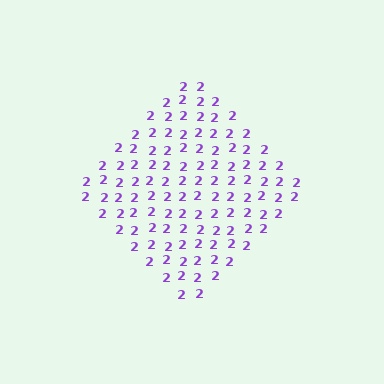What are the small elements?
The small elements are digit 2's.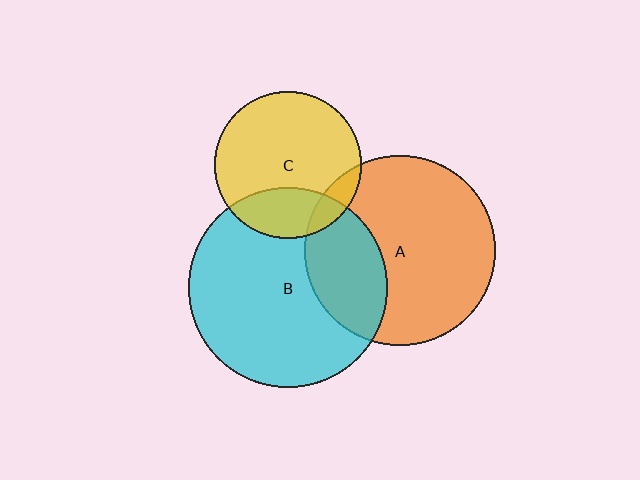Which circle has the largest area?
Circle B (cyan).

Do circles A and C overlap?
Yes.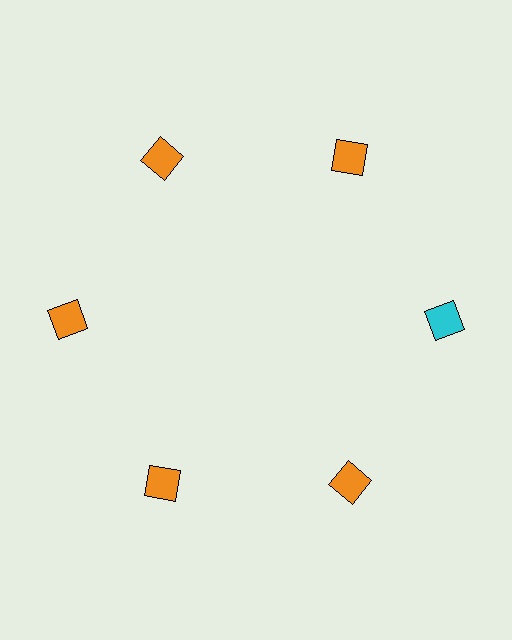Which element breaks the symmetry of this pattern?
The cyan square at roughly the 3 o'clock position breaks the symmetry. All other shapes are orange squares.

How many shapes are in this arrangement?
There are 6 shapes arranged in a ring pattern.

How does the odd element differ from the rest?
It has a different color: cyan instead of orange.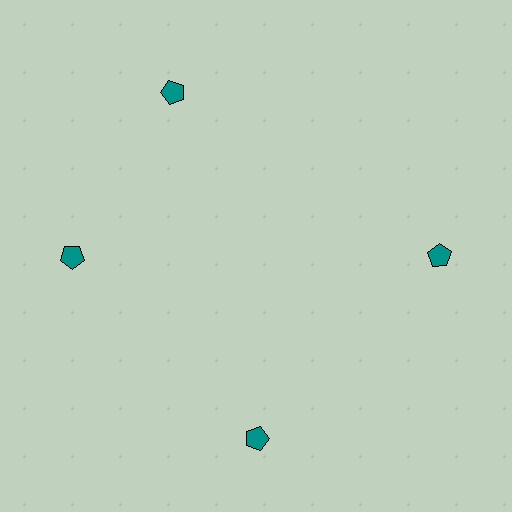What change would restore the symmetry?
The symmetry would be restored by rotating it back into even spacing with its neighbors so that all 4 pentagons sit at equal angles and equal distance from the center.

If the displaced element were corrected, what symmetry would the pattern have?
It would have 4-fold rotational symmetry — the pattern would map onto itself every 90 degrees.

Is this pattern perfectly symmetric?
No. The 4 teal pentagons are arranged in a ring, but one element near the 12 o'clock position is rotated out of alignment along the ring, breaking the 4-fold rotational symmetry.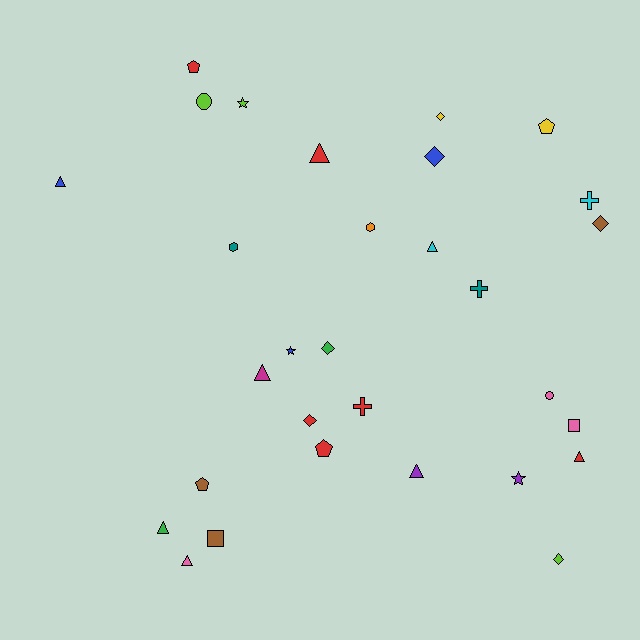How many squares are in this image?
There are 2 squares.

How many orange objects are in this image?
There is 1 orange object.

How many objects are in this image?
There are 30 objects.